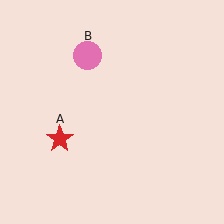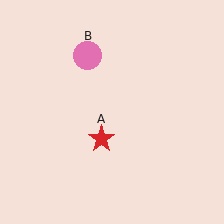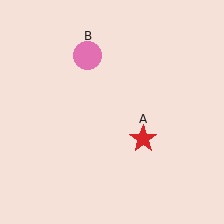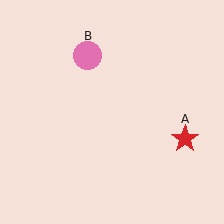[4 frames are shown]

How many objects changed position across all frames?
1 object changed position: red star (object A).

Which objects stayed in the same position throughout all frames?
Pink circle (object B) remained stationary.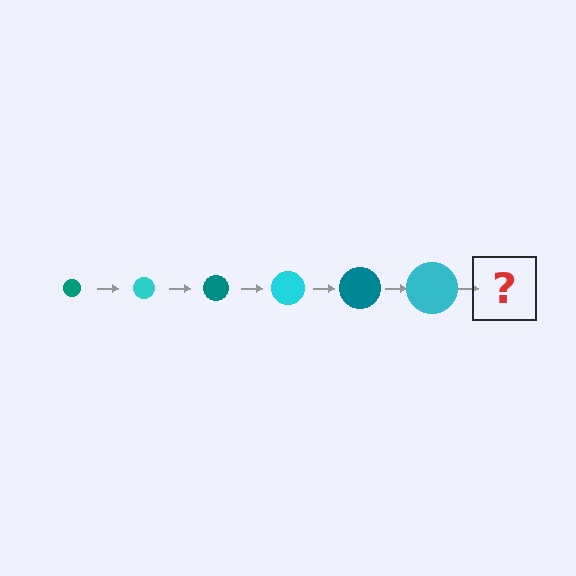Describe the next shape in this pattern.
It should be a teal circle, larger than the previous one.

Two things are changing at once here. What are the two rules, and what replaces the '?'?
The two rules are that the circle grows larger each step and the color cycles through teal and cyan. The '?' should be a teal circle, larger than the previous one.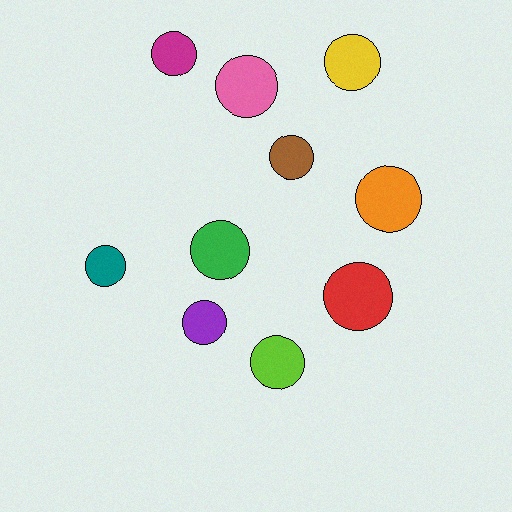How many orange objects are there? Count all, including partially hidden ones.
There is 1 orange object.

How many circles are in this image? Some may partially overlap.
There are 10 circles.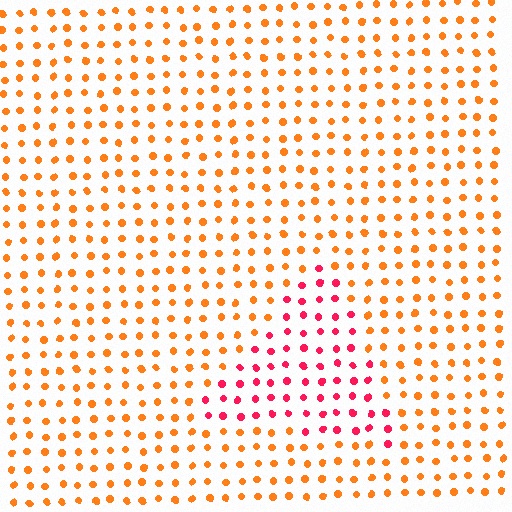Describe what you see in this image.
The image is filled with small orange elements in a uniform arrangement. A triangle-shaped region is visible where the elements are tinted to a slightly different hue, forming a subtle color boundary.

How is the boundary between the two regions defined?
The boundary is defined purely by a slight shift in hue (about 43 degrees). Spacing, size, and orientation are identical on both sides.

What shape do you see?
I see a triangle.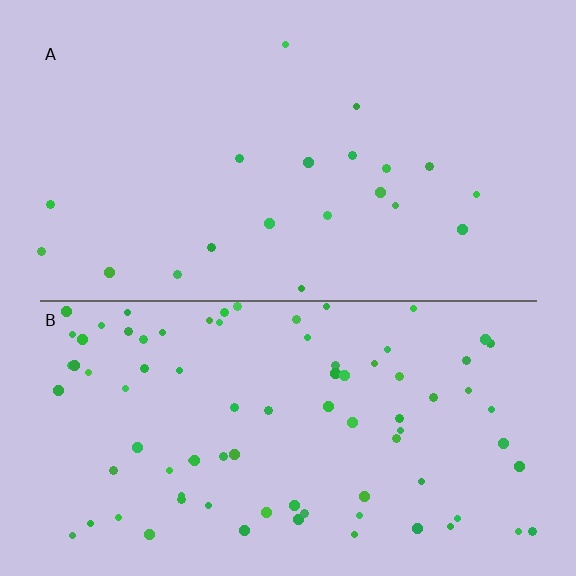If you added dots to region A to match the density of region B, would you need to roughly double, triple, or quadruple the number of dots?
Approximately quadruple.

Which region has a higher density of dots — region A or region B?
B (the bottom).